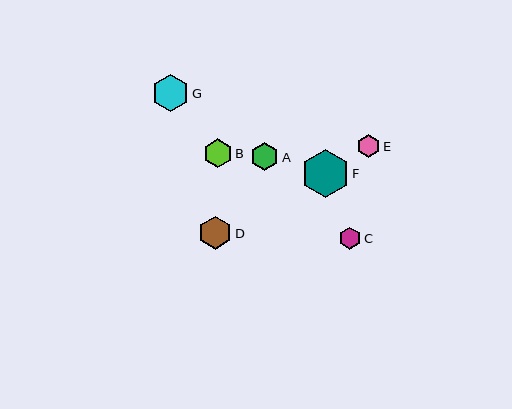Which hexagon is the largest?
Hexagon F is the largest with a size of approximately 48 pixels.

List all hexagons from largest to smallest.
From largest to smallest: F, G, D, B, A, E, C.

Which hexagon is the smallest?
Hexagon C is the smallest with a size of approximately 22 pixels.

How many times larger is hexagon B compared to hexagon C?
Hexagon B is approximately 1.3 times the size of hexagon C.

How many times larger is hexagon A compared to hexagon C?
Hexagon A is approximately 1.3 times the size of hexagon C.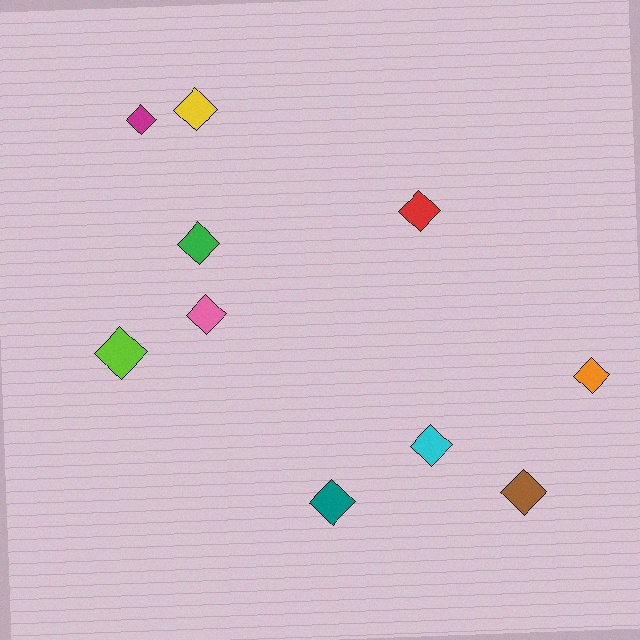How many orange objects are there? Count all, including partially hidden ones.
There is 1 orange object.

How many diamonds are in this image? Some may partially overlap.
There are 10 diamonds.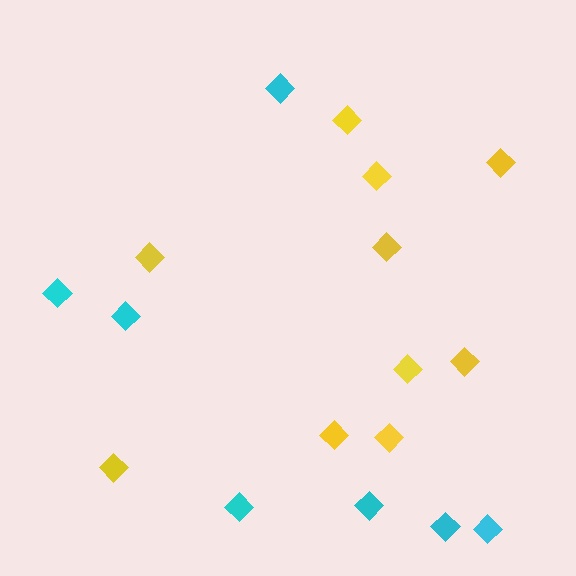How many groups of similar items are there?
There are 2 groups: one group of cyan diamonds (7) and one group of yellow diamonds (10).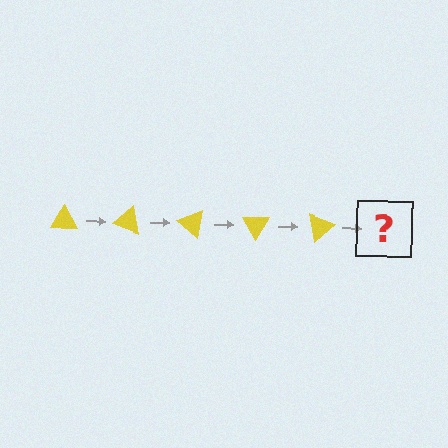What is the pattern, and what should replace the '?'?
The pattern is that the triangle rotates 20 degrees each step. The '?' should be a yellow triangle rotated 100 degrees.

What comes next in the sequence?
The next element should be a yellow triangle rotated 100 degrees.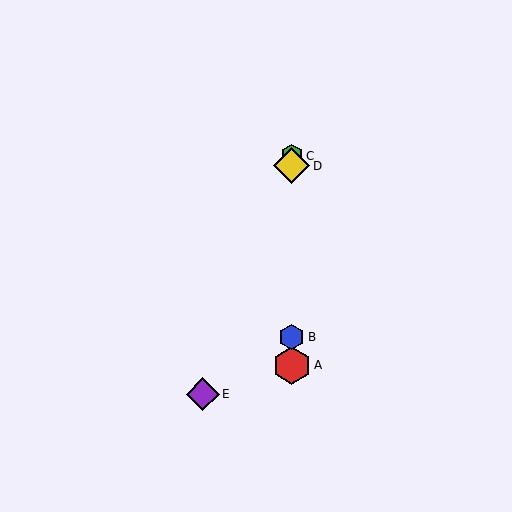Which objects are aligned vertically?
Objects A, B, C, D are aligned vertically.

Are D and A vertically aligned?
Yes, both are at x≈292.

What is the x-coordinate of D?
Object D is at x≈292.